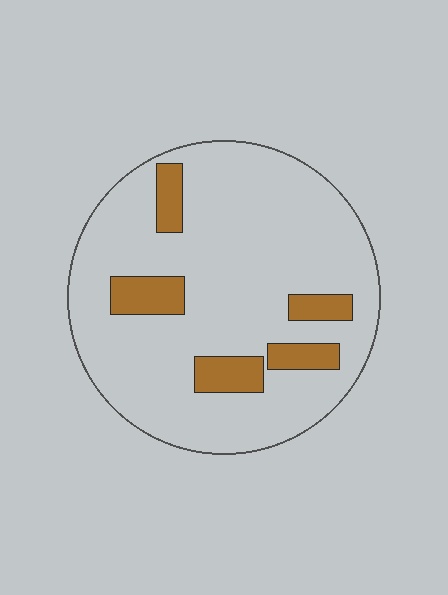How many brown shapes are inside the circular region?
5.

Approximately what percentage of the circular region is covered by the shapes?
Approximately 15%.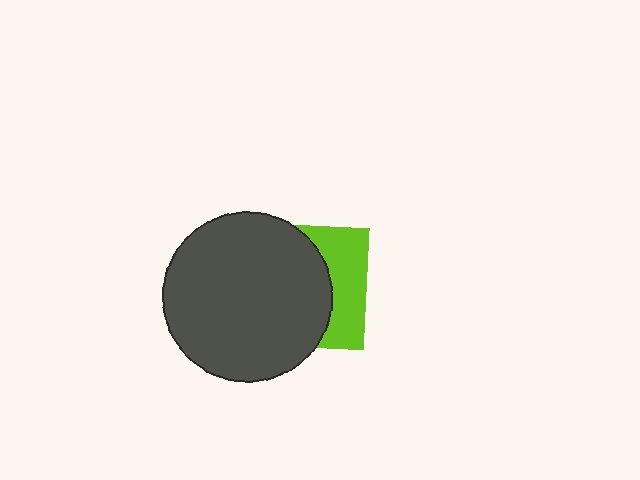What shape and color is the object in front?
The object in front is a dark gray circle.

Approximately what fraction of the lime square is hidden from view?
Roughly 65% of the lime square is hidden behind the dark gray circle.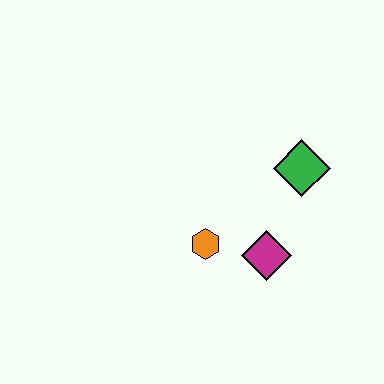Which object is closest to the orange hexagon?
The magenta diamond is closest to the orange hexagon.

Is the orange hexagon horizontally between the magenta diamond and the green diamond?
No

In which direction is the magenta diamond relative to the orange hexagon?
The magenta diamond is to the right of the orange hexagon.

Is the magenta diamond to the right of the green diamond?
No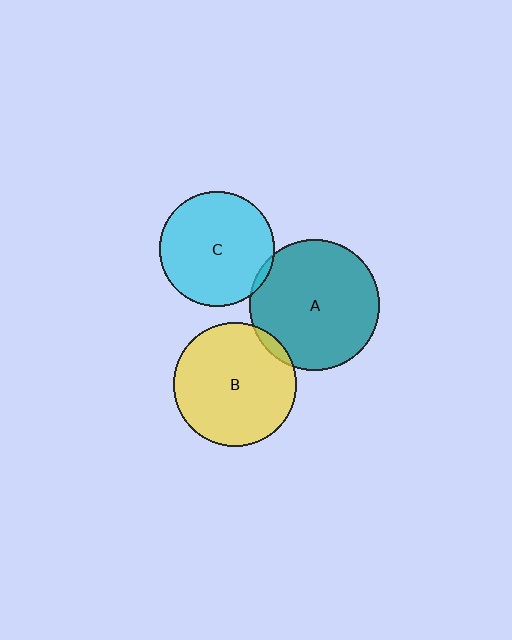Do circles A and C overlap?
Yes.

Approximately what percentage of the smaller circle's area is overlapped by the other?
Approximately 5%.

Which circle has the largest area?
Circle A (teal).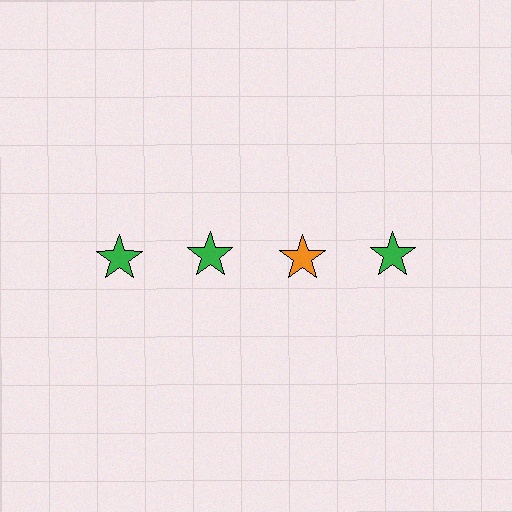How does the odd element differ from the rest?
It has a different color: orange instead of green.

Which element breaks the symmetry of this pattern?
The orange star in the top row, center column breaks the symmetry. All other shapes are green stars.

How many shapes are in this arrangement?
There are 4 shapes arranged in a grid pattern.